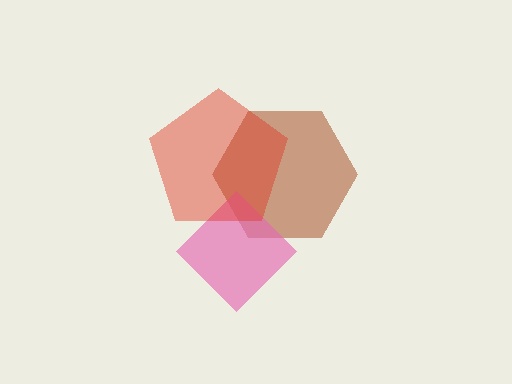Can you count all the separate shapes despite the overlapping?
Yes, there are 3 separate shapes.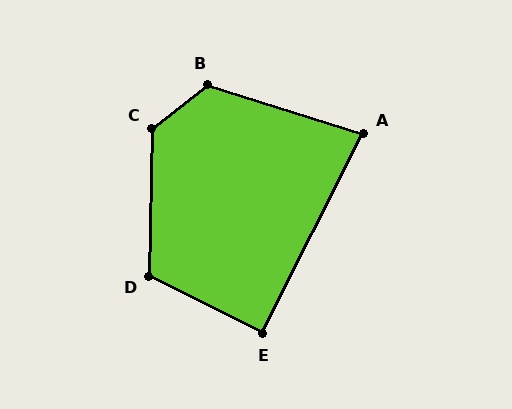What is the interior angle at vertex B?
Approximately 125 degrees (obtuse).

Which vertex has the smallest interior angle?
A, at approximately 80 degrees.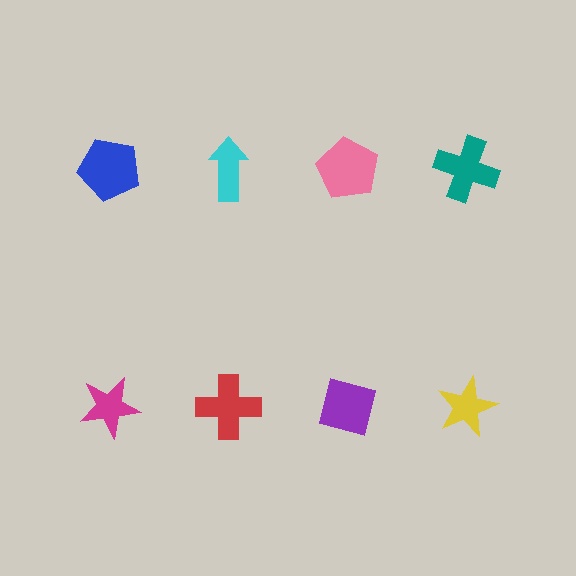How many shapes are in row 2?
4 shapes.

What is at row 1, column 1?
A blue pentagon.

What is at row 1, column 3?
A pink pentagon.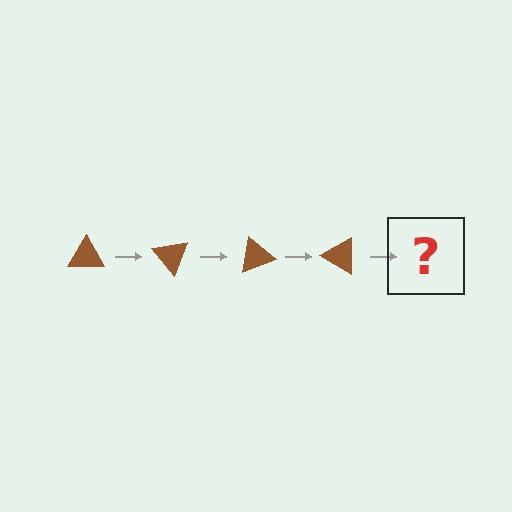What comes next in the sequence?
The next element should be a brown triangle rotated 200 degrees.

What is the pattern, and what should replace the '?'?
The pattern is that the triangle rotates 50 degrees each step. The '?' should be a brown triangle rotated 200 degrees.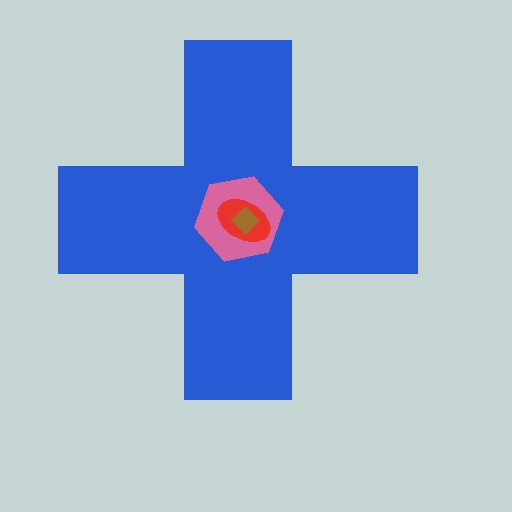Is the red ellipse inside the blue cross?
Yes.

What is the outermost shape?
The blue cross.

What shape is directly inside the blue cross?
The pink hexagon.